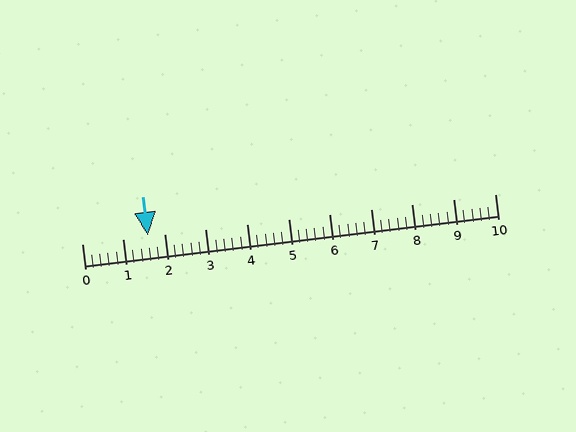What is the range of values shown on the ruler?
The ruler shows values from 0 to 10.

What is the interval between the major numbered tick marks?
The major tick marks are spaced 1 units apart.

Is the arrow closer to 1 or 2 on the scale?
The arrow is closer to 2.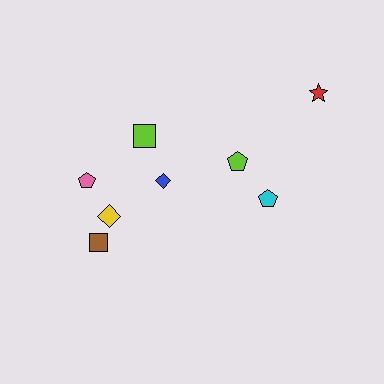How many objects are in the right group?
There are 3 objects.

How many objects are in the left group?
There are 5 objects.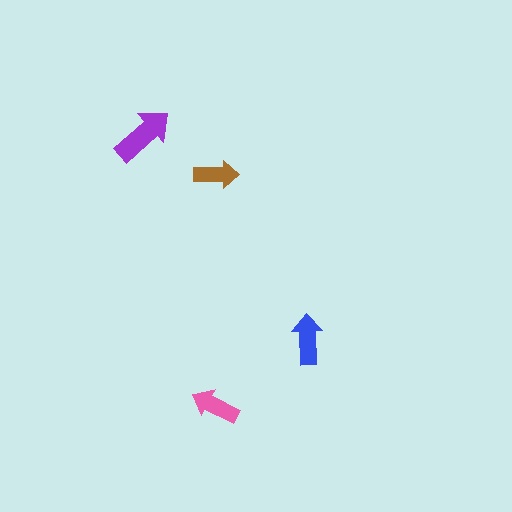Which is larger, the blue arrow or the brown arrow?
The blue one.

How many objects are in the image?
There are 4 objects in the image.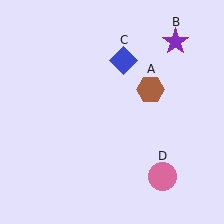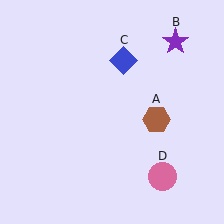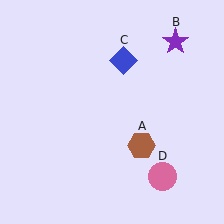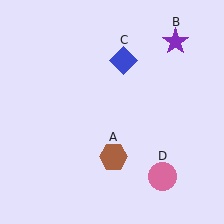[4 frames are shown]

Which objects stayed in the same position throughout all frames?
Purple star (object B) and blue diamond (object C) and pink circle (object D) remained stationary.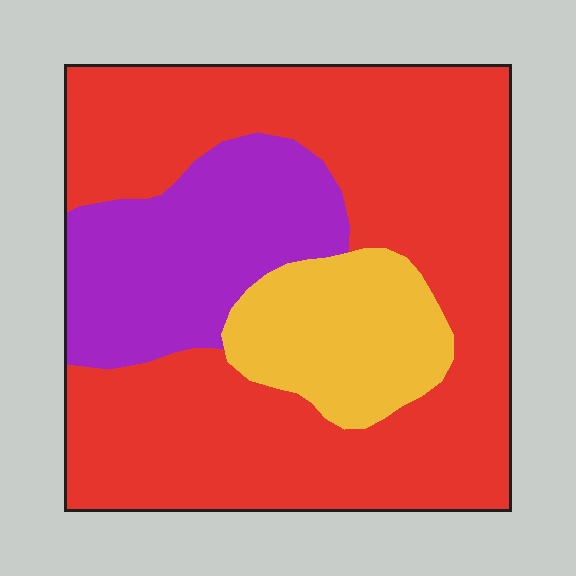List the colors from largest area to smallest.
From largest to smallest: red, purple, yellow.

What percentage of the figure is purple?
Purple takes up about one fifth (1/5) of the figure.